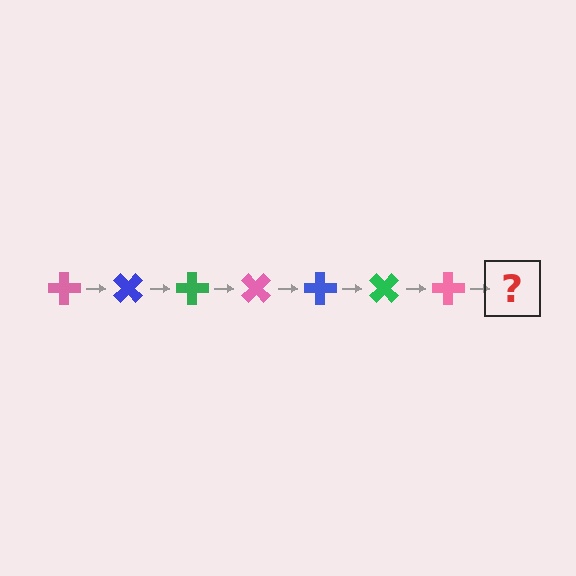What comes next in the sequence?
The next element should be a blue cross, rotated 315 degrees from the start.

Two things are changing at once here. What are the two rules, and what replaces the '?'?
The two rules are that it rotates 45 degrees each step and the color cycles through pink, blue, and green. The '?' should be a blue cross, rotated 315 degrees from the start.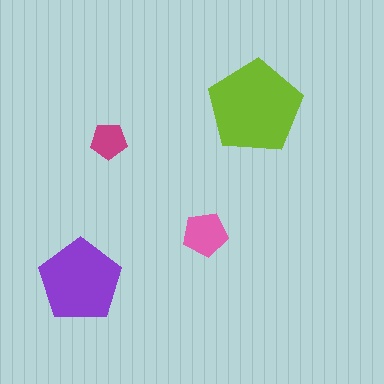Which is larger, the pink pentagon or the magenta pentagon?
The pink one.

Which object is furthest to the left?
The purple pentagon is leftmost.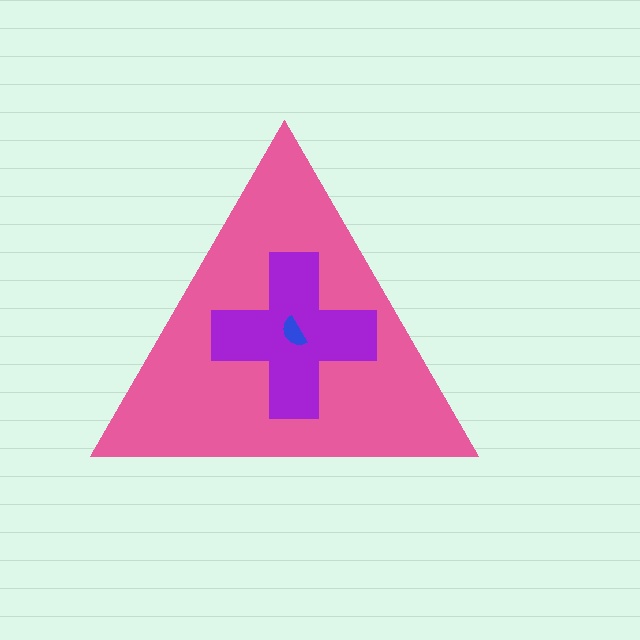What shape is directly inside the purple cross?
The blue semicircle.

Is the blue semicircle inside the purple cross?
Yes.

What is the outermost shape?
The pink triangle.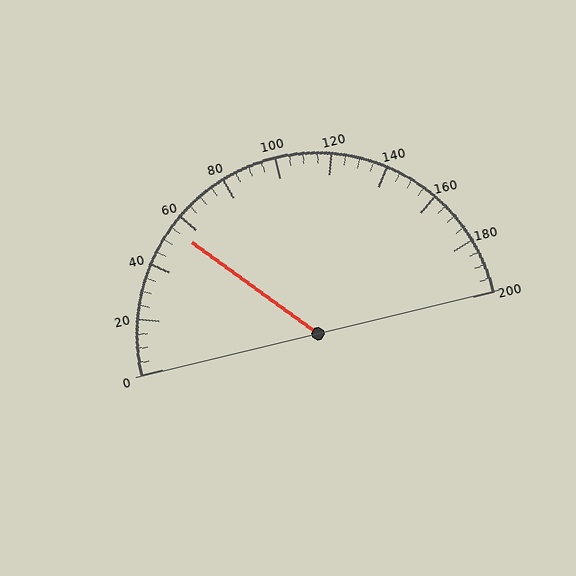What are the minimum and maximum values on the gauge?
The gauge ranges from 0 to 200.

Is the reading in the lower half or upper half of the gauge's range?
The reading is in the lower half of the range (0 to 200).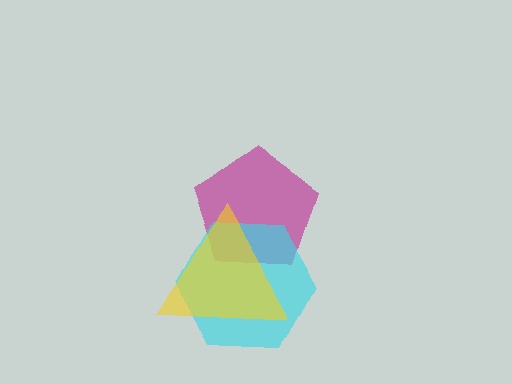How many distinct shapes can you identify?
There are 3 distinct shapes: a magenta pentagon, a cyan hexagon, a yellow triangle.